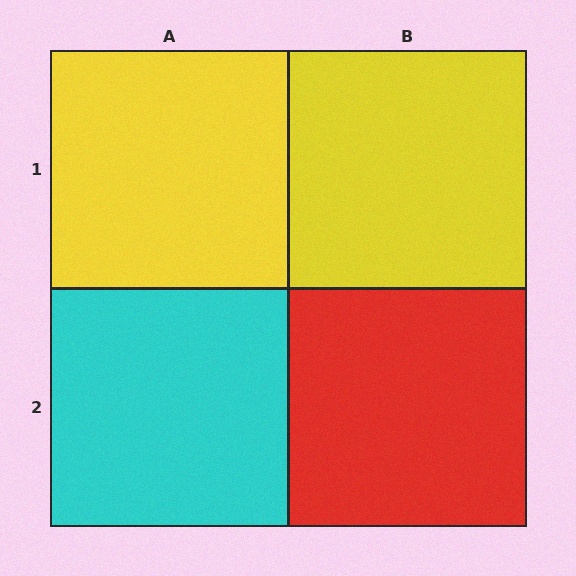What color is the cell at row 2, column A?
Cyan.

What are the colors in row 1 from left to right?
Yellow, yellow.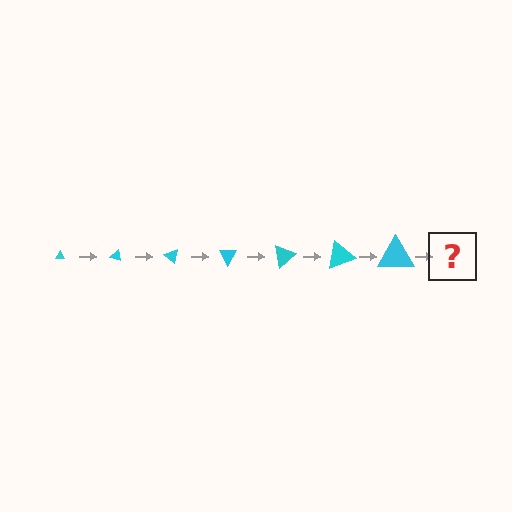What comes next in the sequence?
The next element should be a triangle, larger than the previous one and rotated 140 degrees from the start.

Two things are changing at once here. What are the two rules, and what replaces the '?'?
The two rules are that the triangle grows larger each step and it rotates 20 degrees each step. The '?' should be a triangle, larger than the previous one and rotated 140 degrees from the start.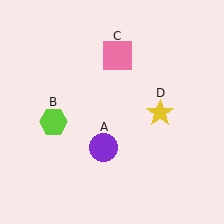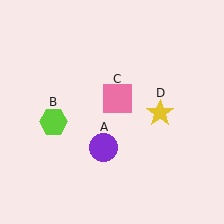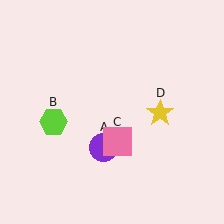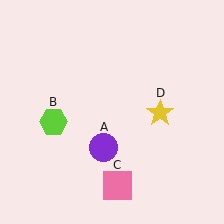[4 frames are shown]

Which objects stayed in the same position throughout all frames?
Purple circle (object A) and lime hexagon (object B) and yellow star (object D) remained stationary.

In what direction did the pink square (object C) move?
The pink square (object C) moved down.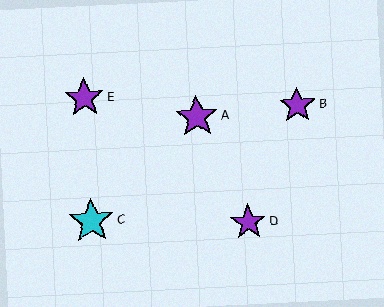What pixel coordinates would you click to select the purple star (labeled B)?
Click at (297, 105) to select the purple star B.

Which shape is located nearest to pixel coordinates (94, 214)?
The cyan star (labeled C) at (91, 221) is nearest to that location.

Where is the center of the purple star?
The center of the purple star is at (297, 105).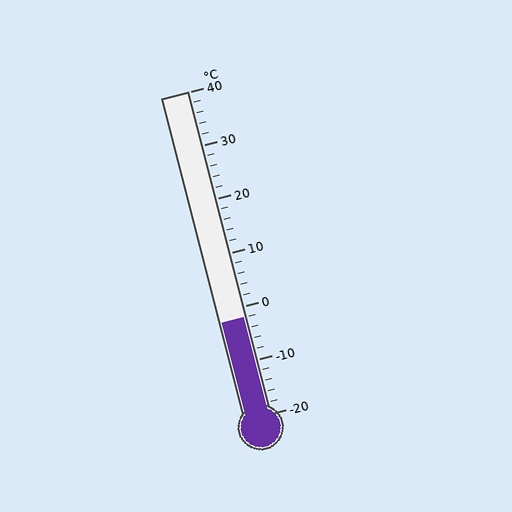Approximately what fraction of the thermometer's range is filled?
The thermometer is filled to approximately 30% of its range.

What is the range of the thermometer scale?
The thermometer scale ranges from -20°C to 40°C.